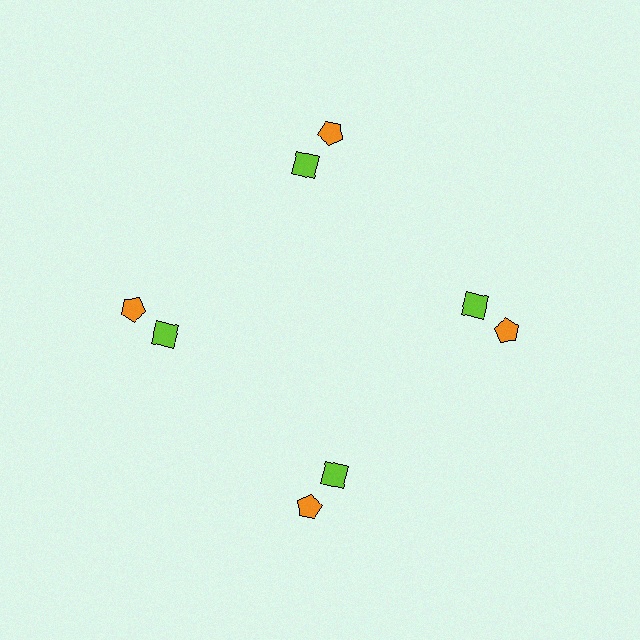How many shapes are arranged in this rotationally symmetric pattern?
There are 8 shapes, arranged in 4 groups of 2.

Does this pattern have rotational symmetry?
Yes, this pattern has 4-fold rotational symmetry. It looks the same after rotating 90 degrees around the center.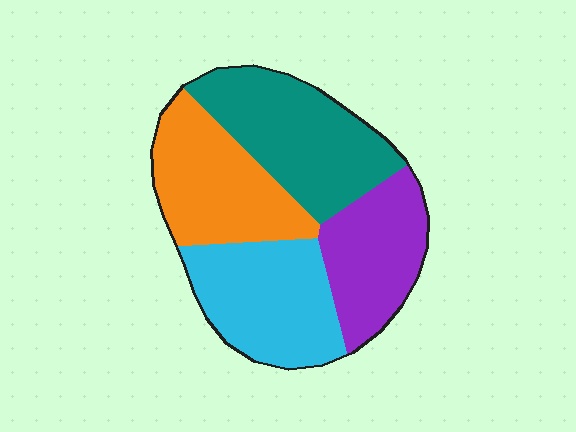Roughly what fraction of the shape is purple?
Purple takes up about one fifth (1/5) of the shape.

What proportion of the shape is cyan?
Cyan takes up between a sixth and a third of the shape.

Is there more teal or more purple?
Teal.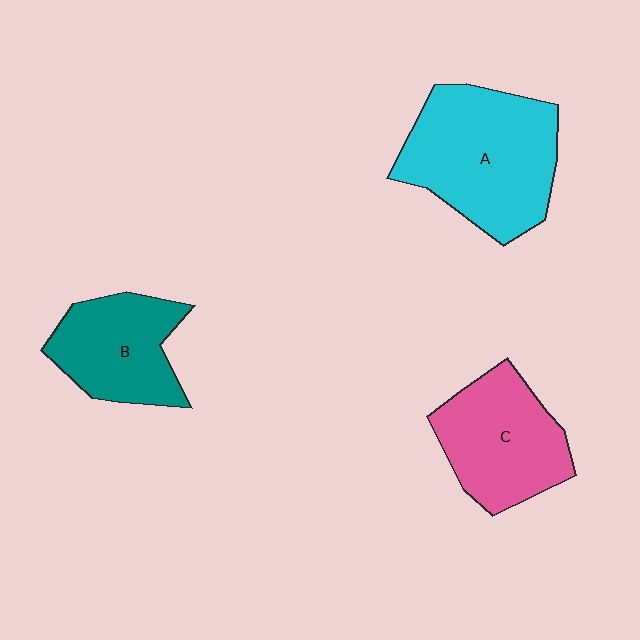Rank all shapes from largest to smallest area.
From largest to smallest: A (cyan), C (pink), B (teal).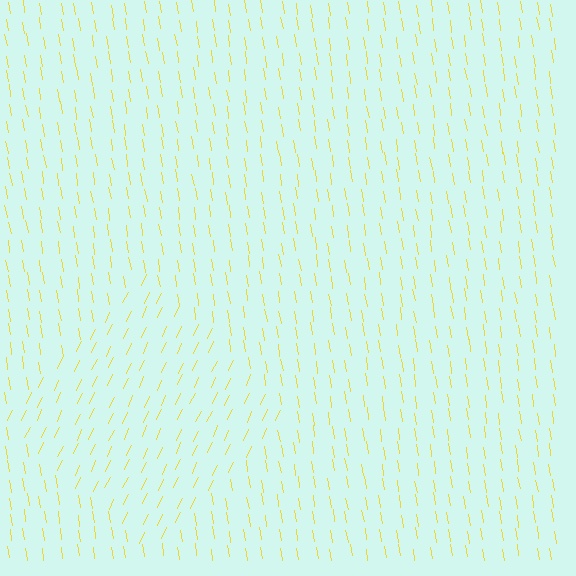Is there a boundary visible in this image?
Yes, there is a texture boundary formed by a change in line orientation.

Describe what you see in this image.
The image is filled with small yellow line segments. A diamond region in the image has lines oriented differently from the surrounding lines, creating a visible texture boundary.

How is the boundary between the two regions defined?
The boundary is defined purely by a change in line orientation (approximately 34 degrees difference). All lines are the same color and thickness.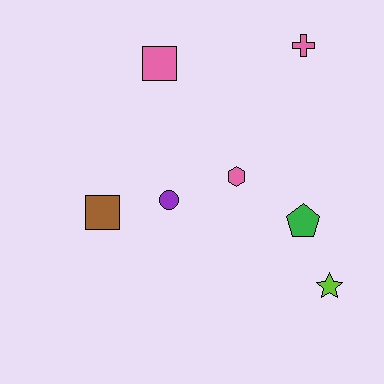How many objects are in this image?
There are 7 objects.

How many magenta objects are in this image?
There are no magenta objects.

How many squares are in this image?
There are 2 squares.